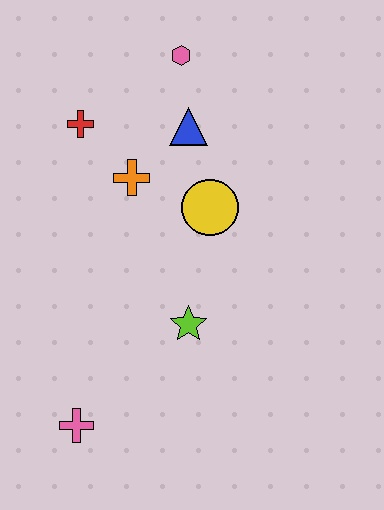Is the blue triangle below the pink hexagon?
Yes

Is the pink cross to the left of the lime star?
Yes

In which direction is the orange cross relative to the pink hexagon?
The orange cross is below the pink hexagon.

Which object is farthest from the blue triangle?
The pink cross is farthest from the blue triangle.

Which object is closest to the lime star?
The yellow circle is closest to the lime star.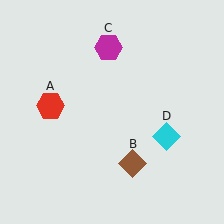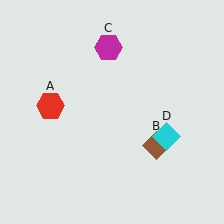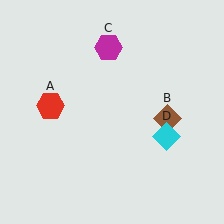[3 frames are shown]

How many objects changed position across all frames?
1 object changed position: brown diamond (object B).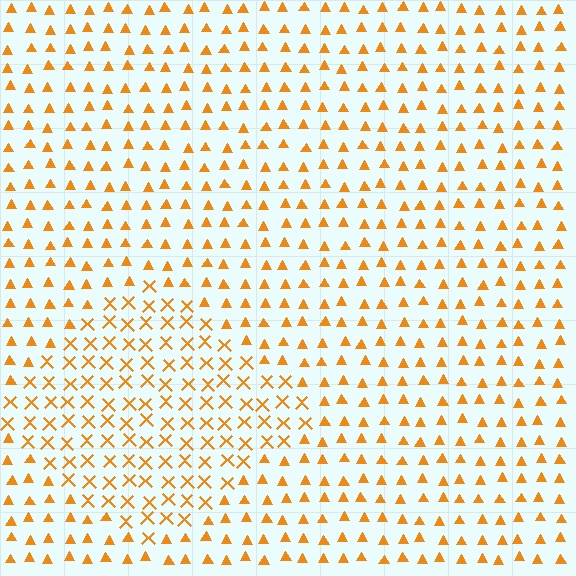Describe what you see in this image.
The image is filled with small orange elements arranged in a uniform grid. A diamond-shaped region contains X marks, while the surrounding area contains triangles. The boundary is defined purely by the change in element shape.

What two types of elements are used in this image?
The image uses X marks inside the diamond region and triangles outside it.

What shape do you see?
I see a diamond.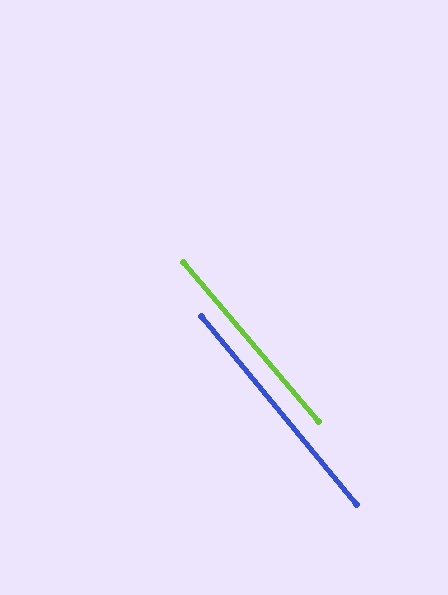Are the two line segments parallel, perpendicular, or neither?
Parallel — their directions differ by only 1.0°.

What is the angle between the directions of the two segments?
Approximately 1 degree.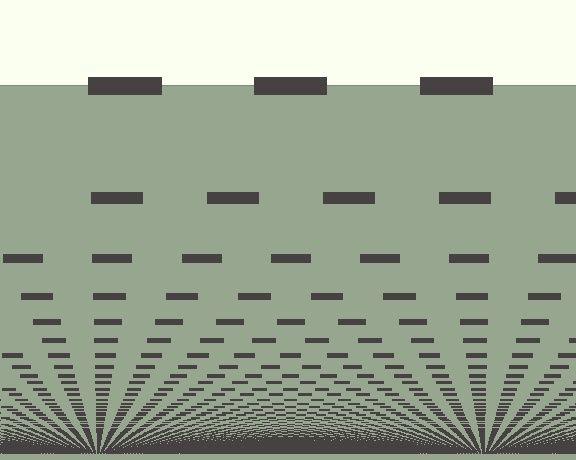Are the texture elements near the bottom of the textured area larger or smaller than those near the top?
Smaller. The gradient is inverted — elements near the bottom are smaller and denser.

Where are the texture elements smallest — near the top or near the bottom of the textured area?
Near the bottom.